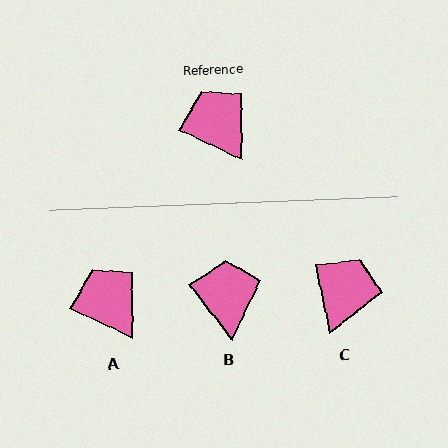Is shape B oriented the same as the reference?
No, it is off by about 27 degrees.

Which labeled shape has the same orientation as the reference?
A.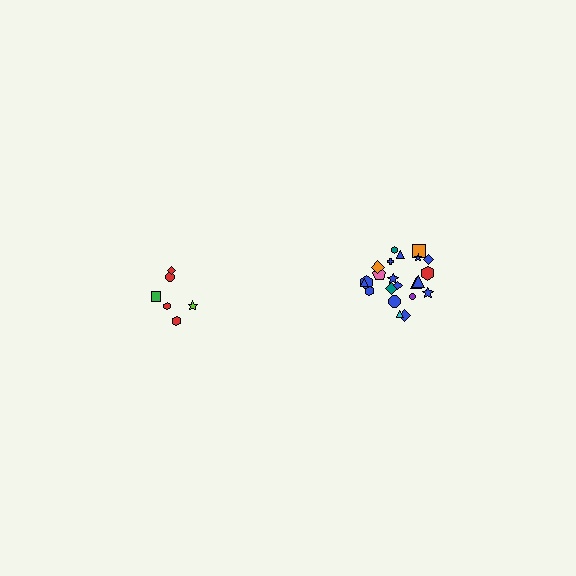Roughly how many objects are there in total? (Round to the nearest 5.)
Roughly 30 objects in total.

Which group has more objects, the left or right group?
The right group.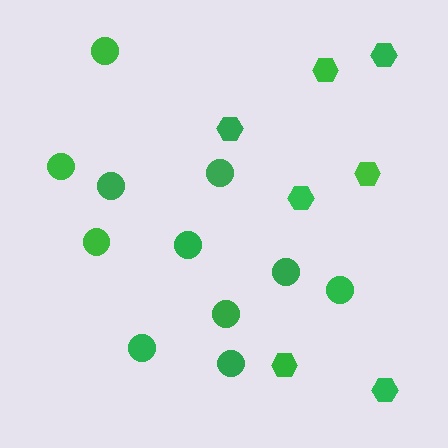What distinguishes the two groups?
There are 2 groups: one group of circles (11) and one group of hexagons (7).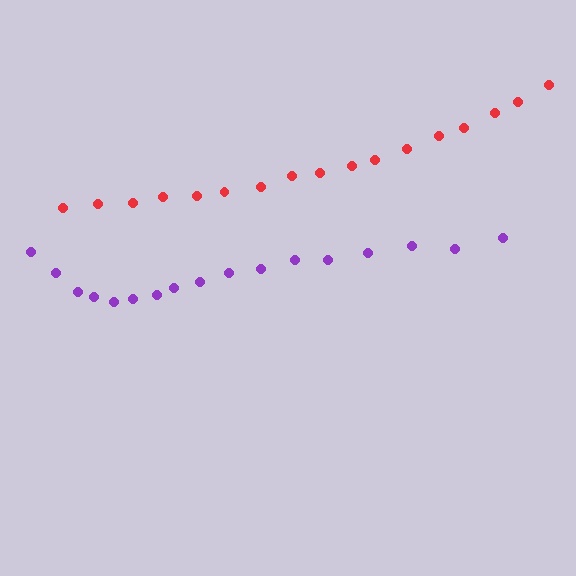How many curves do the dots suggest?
There are 2 distinct paths.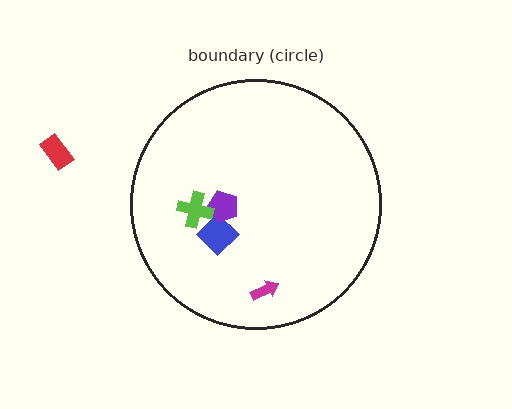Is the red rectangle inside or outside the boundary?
Outside.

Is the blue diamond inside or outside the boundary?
Inside.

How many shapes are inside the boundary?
4 inside, 1 outside.